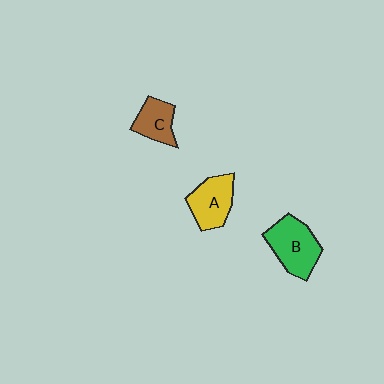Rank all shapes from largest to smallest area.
From largest to smallest: B (green), A (yellow), C (brown).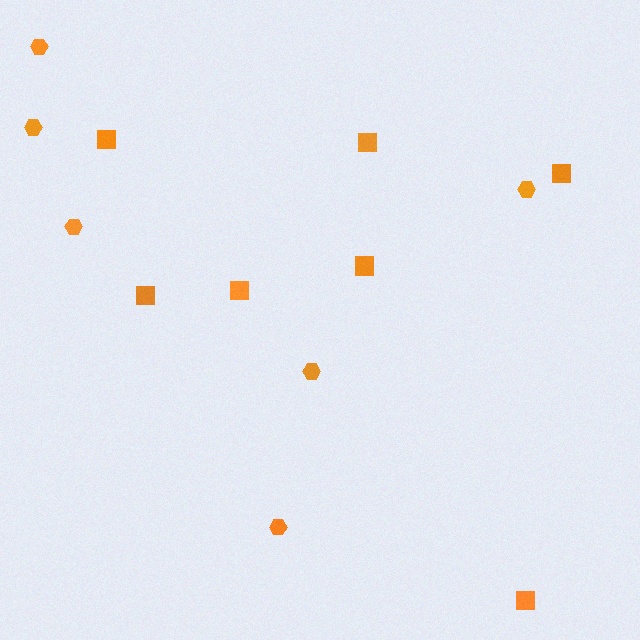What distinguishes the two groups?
There are 2 groups: one group of squares (7) and one group of hexagons (6).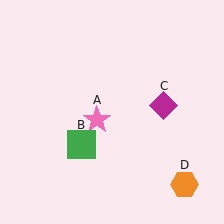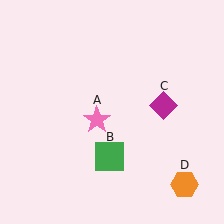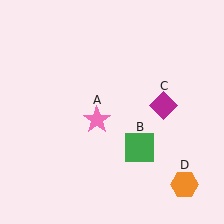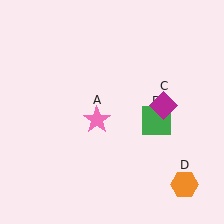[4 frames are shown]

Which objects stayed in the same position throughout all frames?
Pink star (object A) and magenta diamond (object C) and orange hexagon (object D) remained stationary.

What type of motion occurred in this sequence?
The green square (object B) rotated counterclockwise around the center of the scene.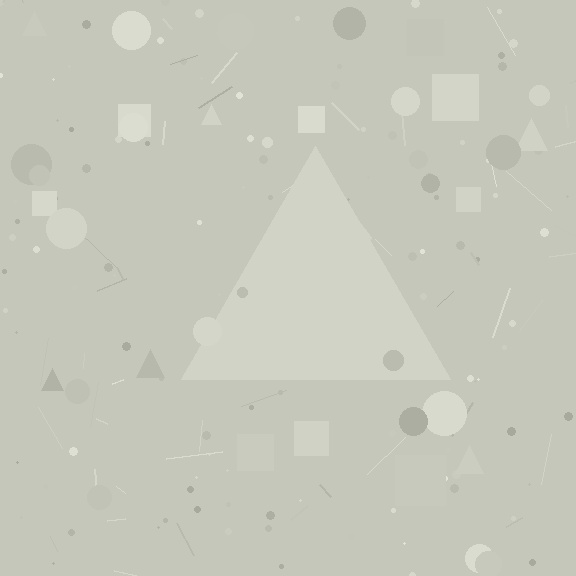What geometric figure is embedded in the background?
A triangle is embedded in the background.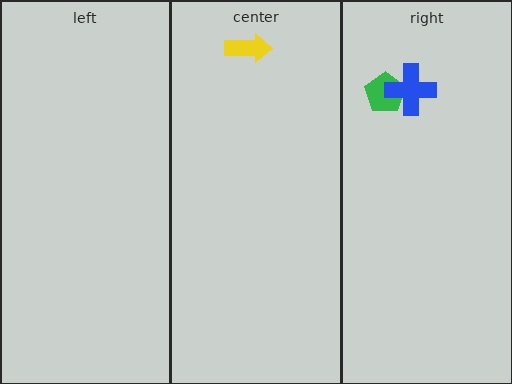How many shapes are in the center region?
1.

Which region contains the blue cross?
The right region.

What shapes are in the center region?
The yellow arrow.